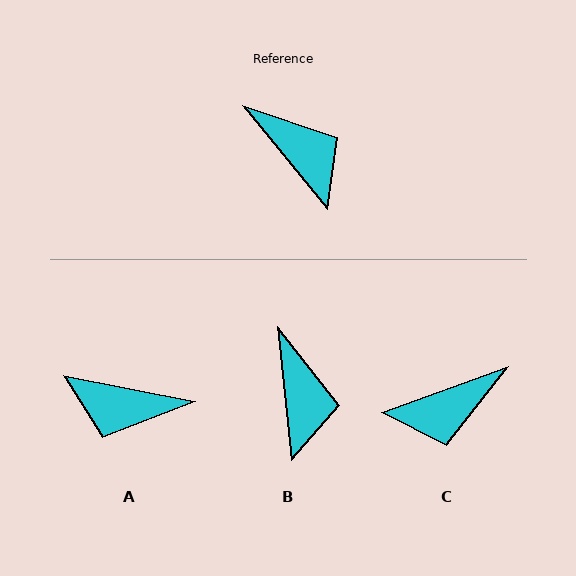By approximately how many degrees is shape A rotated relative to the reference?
Approximately 141 degrees clockwise.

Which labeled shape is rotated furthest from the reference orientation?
A, about 141 degrees away.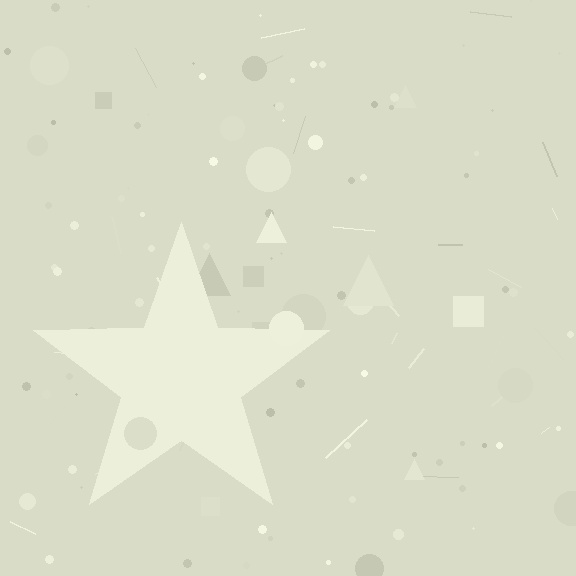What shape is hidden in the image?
A star is hidden in the image.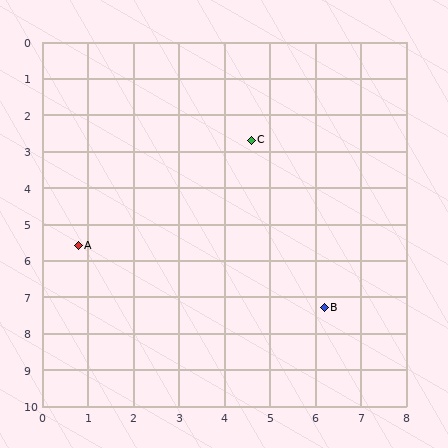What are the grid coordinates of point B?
Point B is at approximately (6.2, 7.3).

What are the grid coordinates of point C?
Point C is at approximately (4.6, 2.7).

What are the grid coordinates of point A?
Point A is at approximately (0.8, 5.6).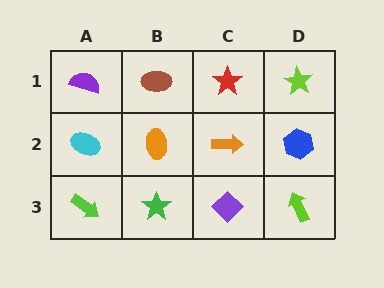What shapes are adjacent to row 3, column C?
An orange arrow (row 2, column C), a green star (row 3, column B), a lime arrow (row 3, column D).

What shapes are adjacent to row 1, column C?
An orange arrow (row 2, column C), a brown ellipse (row 1, column B), a lime star (row 1, column D).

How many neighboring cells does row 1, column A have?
2.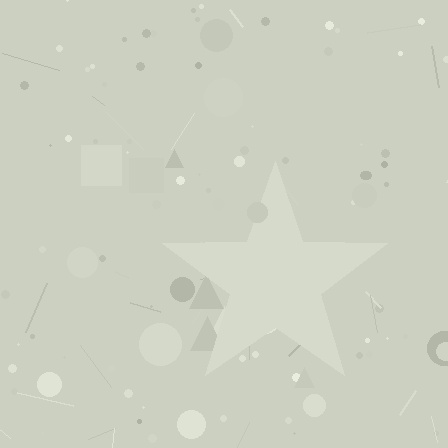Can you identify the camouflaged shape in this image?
The camouflaged shape is a star.